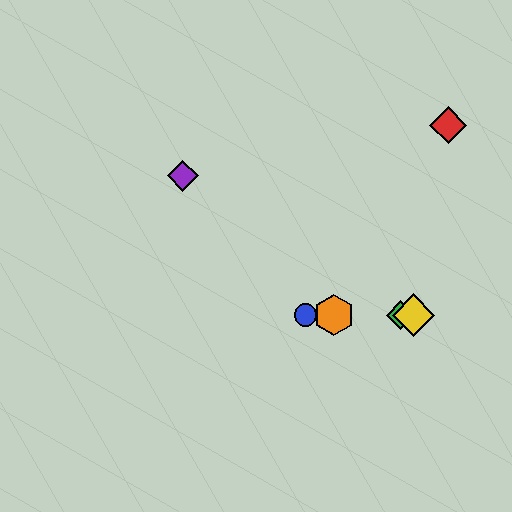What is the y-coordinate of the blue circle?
The blue circle is at y≈315.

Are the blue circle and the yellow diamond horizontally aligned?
Yes, both are at y≈315.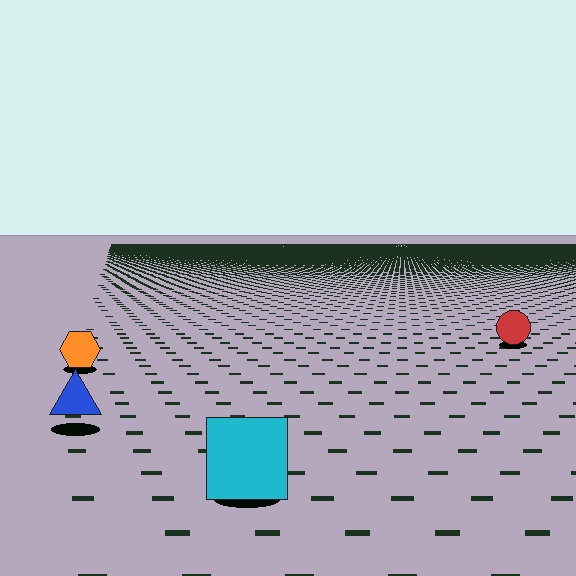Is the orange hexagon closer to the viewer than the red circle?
Yes. The orange hexagon is closer — you can tell from the texture gradient: the ground texture is coarser near it.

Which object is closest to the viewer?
The cyan square is closest. The texture marks near it are larger and more spread out.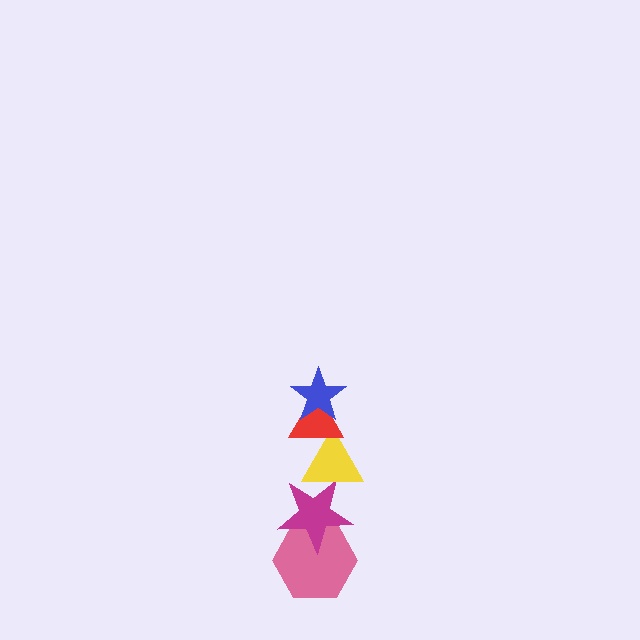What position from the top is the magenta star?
The magenta star is 4th from the top.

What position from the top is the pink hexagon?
The pink hexagon is 5th from the top.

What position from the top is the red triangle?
The red triangle is 2nd from the top.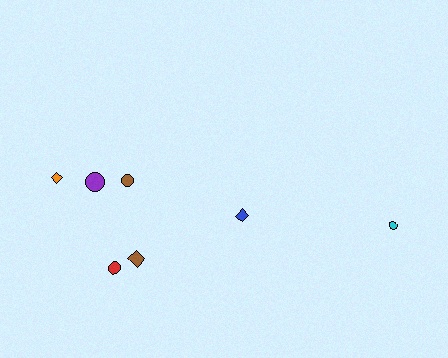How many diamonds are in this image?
There are 3 diamonds.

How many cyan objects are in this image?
There is 1 cyan object.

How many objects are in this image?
There are 7 objects.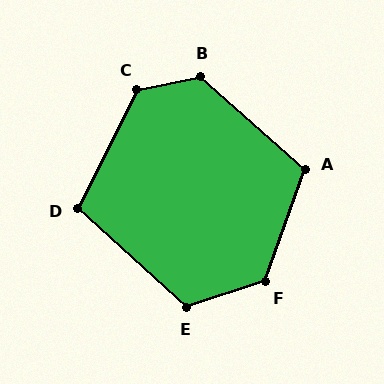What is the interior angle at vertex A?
Approximately 112 degrees (obtuse).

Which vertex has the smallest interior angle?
D, at approximately 106 degrees.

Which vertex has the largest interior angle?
C, at approximately 129 degrees.